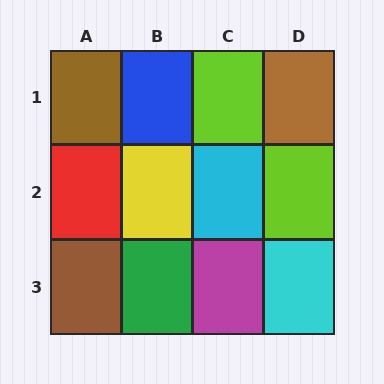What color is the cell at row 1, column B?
Blue.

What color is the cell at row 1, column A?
Brown.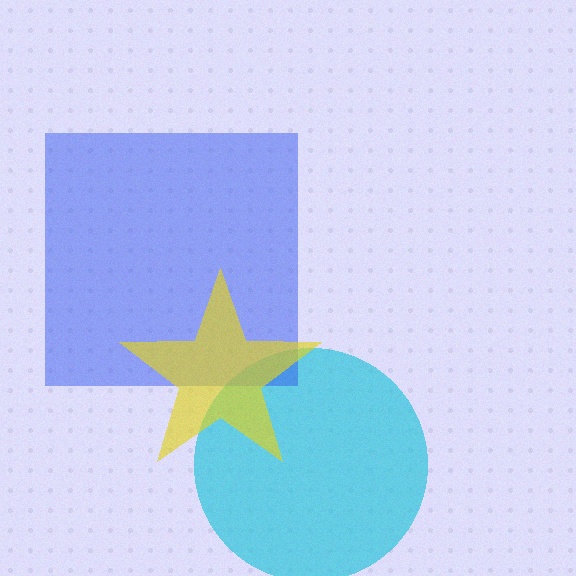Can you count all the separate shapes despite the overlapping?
Yes, there are 3 separate shapes.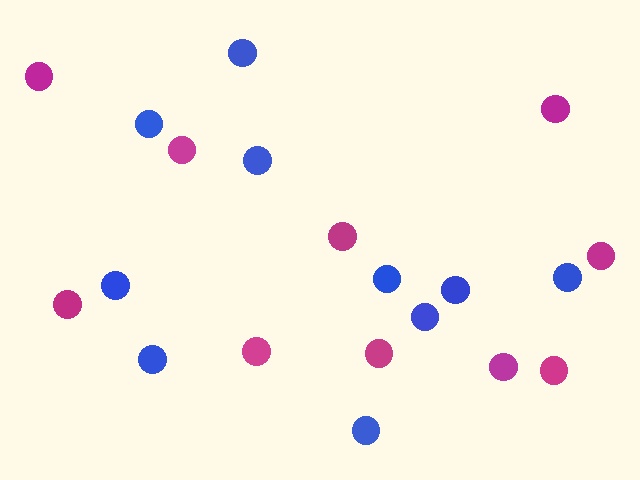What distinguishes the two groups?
There are 2 groups: one group of magenta circles (10) and one group of blue circles (10).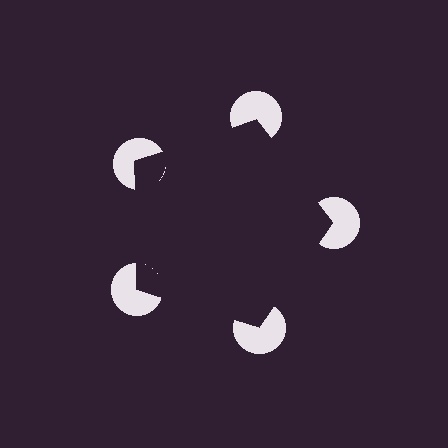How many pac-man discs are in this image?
There are 5 — one at each vertex of the illusory pentagon.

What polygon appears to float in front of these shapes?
An illusory pentagon — its edges are inferred from the aligned wedge cuts in the pac-man discs, not physically drawn.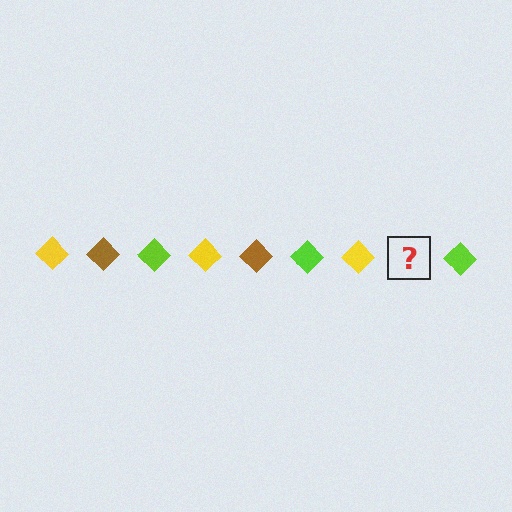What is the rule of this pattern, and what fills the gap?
The rule is that the pattern cycles through yellow, brown, lime diamonds. The gap should be filled with a brown diamond.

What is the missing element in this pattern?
The missing element is a brown diamond.